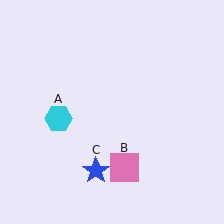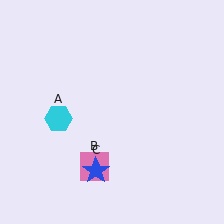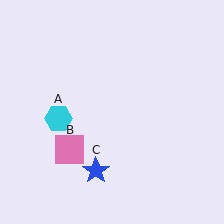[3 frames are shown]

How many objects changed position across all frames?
1 object changed position: pink square (object B).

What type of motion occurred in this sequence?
The pink square (object B) rotated clockwise around the center of the scene.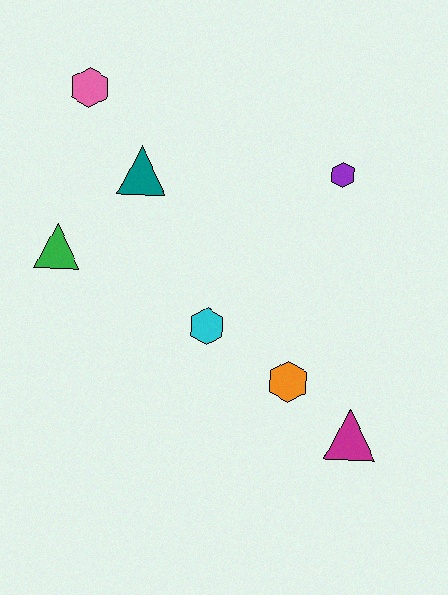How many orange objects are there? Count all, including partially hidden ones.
There is 1 orange object.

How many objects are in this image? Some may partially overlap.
There are 7 objects.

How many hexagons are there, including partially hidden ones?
There are 4 hexagons.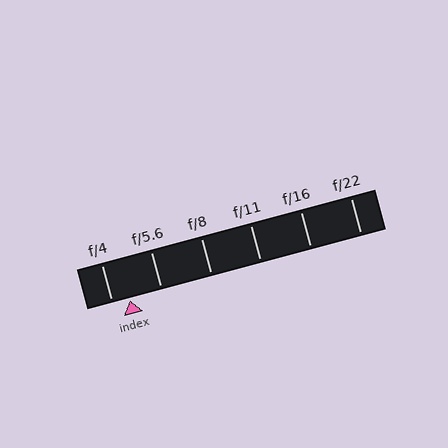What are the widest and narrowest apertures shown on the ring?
The widest aperture shown is f/4 and the narrowest is f/22.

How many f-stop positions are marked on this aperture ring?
There are 6 f-stop positions marked.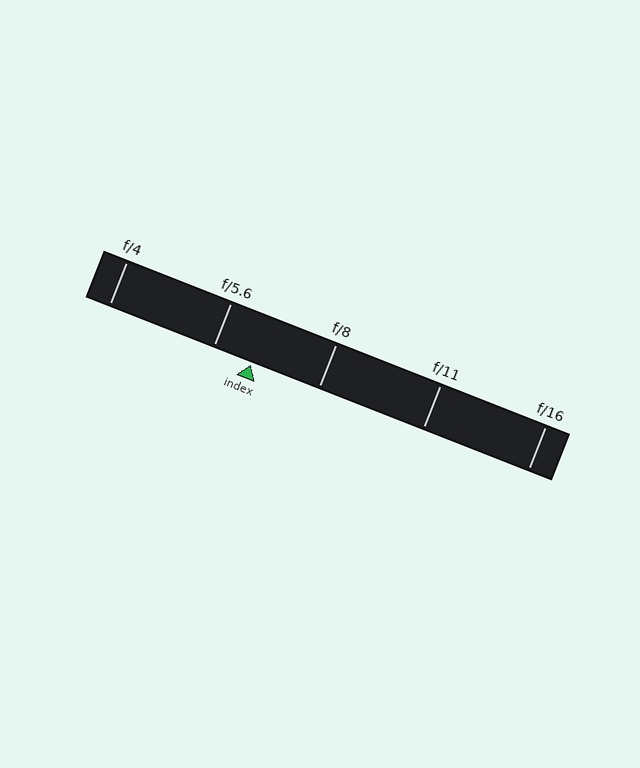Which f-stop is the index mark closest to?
The index mark is closest to f/5.6.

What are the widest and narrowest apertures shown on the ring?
The widest aperture shown is f/4 and the narrowest is f/16.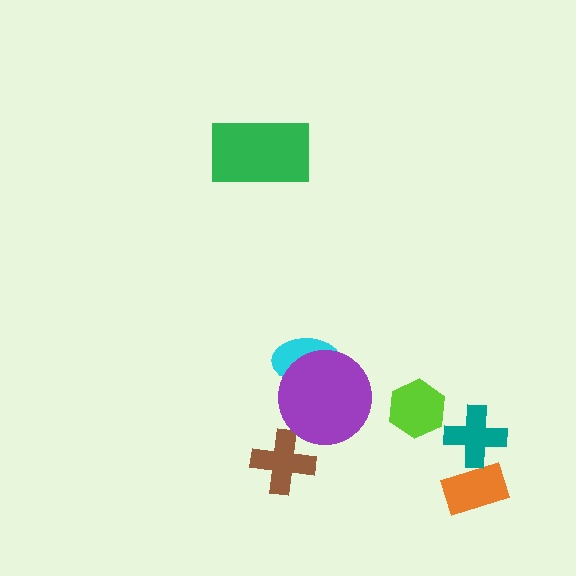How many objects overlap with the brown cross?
0 objects overlap with the brown cross.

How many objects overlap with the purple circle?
1 object overlaps with the purple circle.